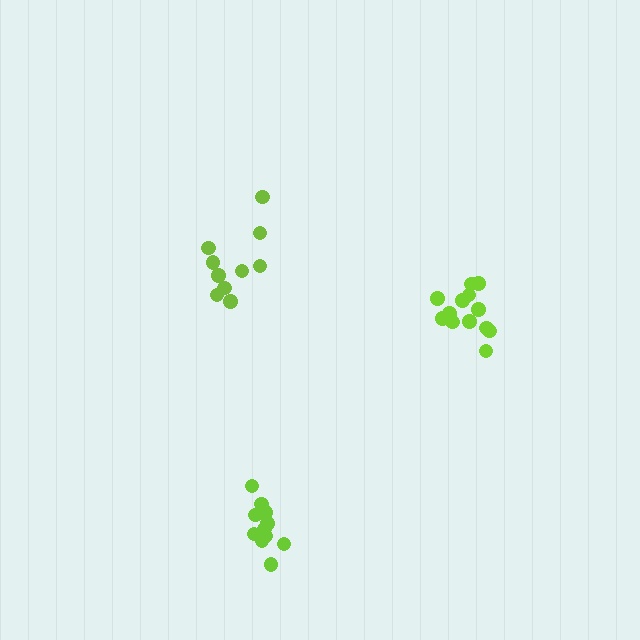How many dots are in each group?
Group 1: 10 dots, Group 2: 11 dots, Group 3: 13 dots (34 total).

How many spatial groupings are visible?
There are 3 spatial groupings.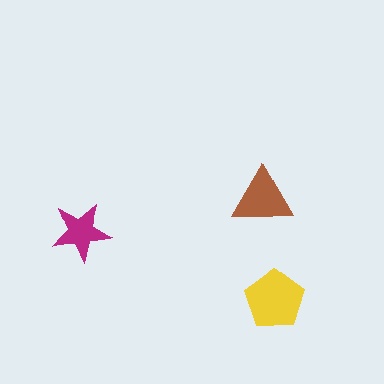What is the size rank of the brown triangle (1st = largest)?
2nd.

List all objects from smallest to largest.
The magenta star, the brown triangle, the yellow pentagon.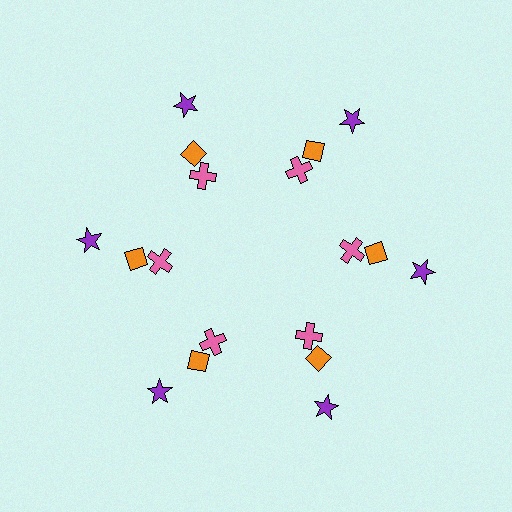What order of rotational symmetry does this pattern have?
This pattern has 6-fold rotational symmetry.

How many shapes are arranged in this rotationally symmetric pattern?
There are 18 shapes, arranged in 6 groups of 3.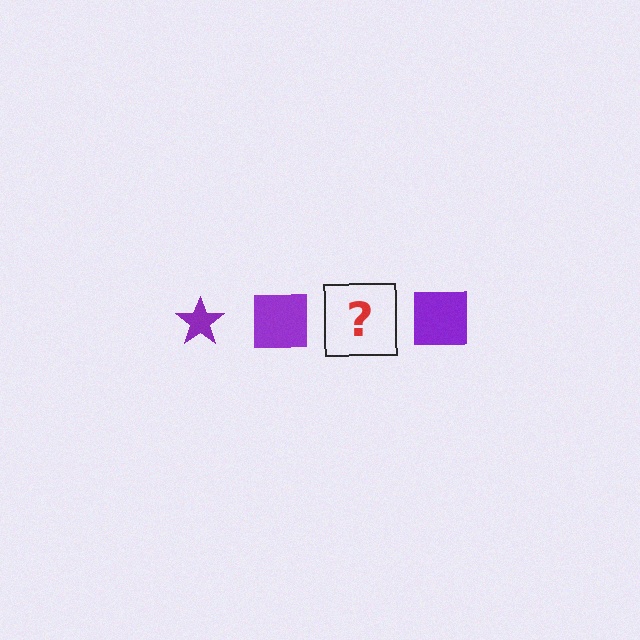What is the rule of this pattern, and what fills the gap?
The rule is that the pattern cycles through star, square shapes in purple. The gap should be filled with a purple star.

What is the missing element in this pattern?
The missing element is a purple star.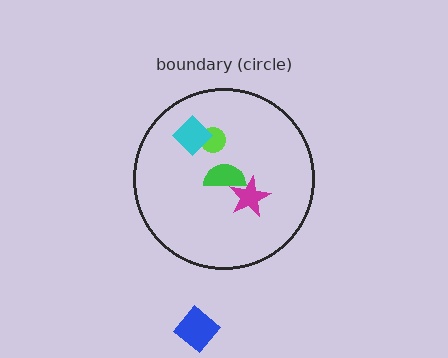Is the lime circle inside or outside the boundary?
Inside.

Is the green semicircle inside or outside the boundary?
Inside.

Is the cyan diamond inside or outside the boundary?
Inside.